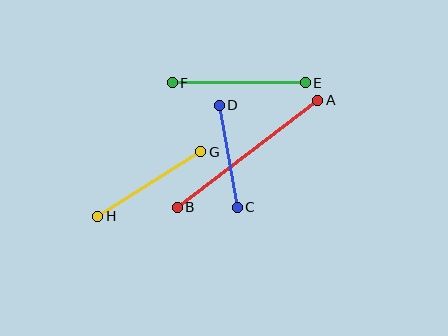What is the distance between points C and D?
The distance is approximately 103 pixels.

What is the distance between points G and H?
The distance is approximately 121 pixels.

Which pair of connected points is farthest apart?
Points A and B are farthest apart.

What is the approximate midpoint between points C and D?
The midpoint is at approximately (228, 156) pixels.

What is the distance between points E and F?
The distance is approximately 133 pixels.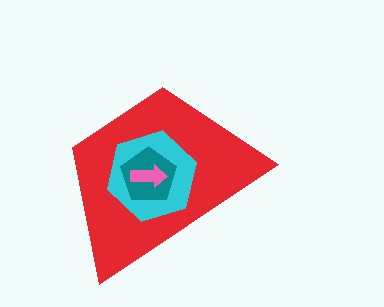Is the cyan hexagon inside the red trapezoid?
Yes.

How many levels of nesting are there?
4.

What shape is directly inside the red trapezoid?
The cyan hexagon.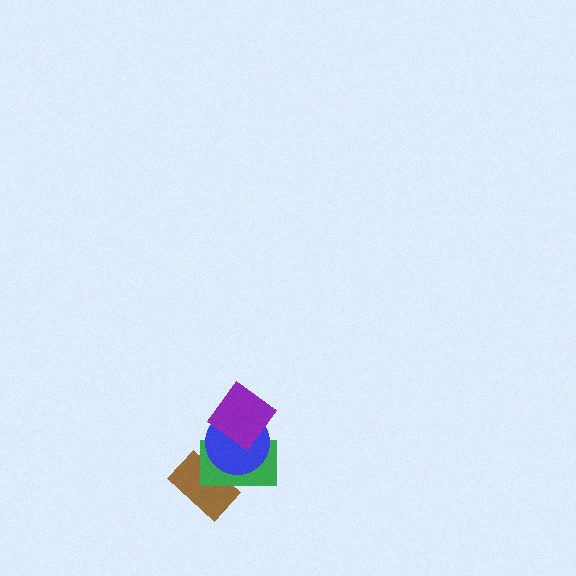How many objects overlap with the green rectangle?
3 objects overlap with the green rectangle.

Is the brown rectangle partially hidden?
Yes, it is partially covered by another shape.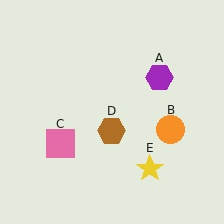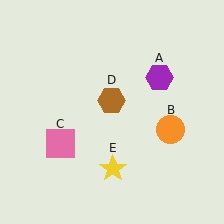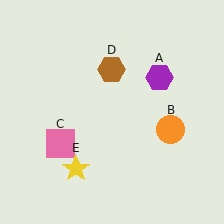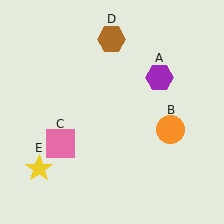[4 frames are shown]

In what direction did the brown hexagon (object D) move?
The brown hexagon (object D) moved up.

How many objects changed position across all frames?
2 objects changed position: brown hexagon (object D), yellow star (object E).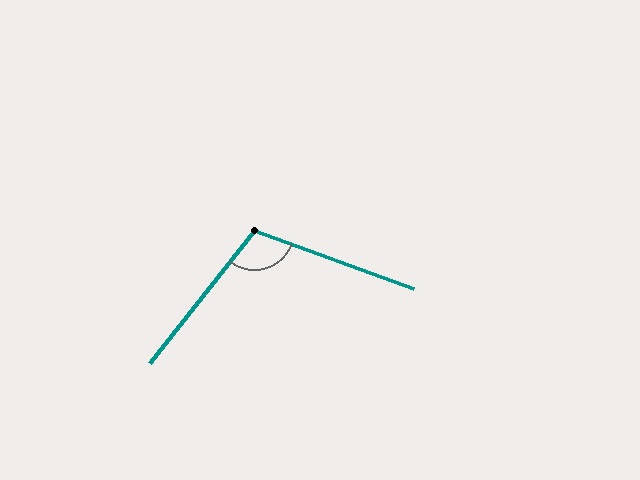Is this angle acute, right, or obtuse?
It is obtuse.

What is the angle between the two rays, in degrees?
Approximately 108 degrees.